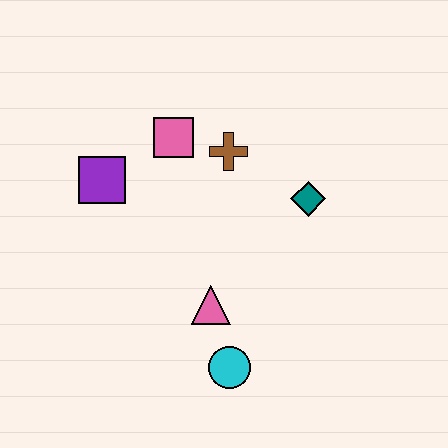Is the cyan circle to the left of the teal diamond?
Yes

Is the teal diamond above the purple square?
No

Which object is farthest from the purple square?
The cyan circle is farthest from the purple square.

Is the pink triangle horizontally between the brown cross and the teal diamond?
No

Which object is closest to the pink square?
The brown cross is closest to the pink square.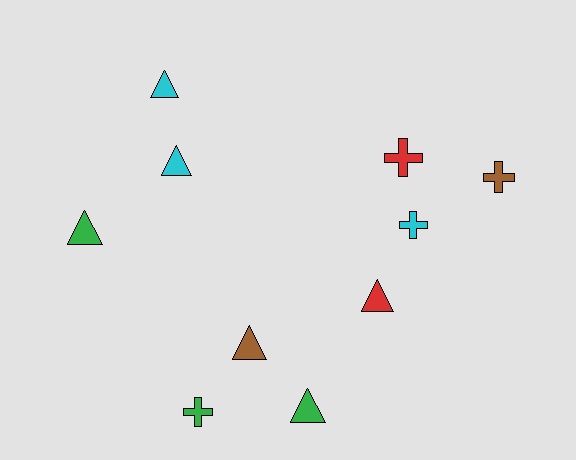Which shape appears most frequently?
Triangle, with 6 objects.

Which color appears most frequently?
Cyan, with 3 objects.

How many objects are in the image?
There are 10 objects.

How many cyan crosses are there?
There is 1 cyan cross.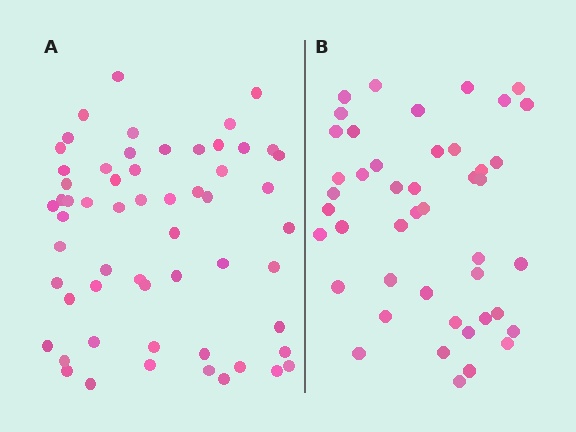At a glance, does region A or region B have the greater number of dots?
Region A (the left region) has more dots.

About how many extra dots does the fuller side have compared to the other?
Region A has approximately 15 more dots than region B.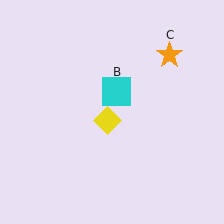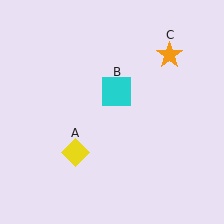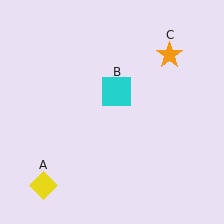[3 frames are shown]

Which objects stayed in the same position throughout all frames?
Cyan square (object B) and orange star (object C) remained stationary.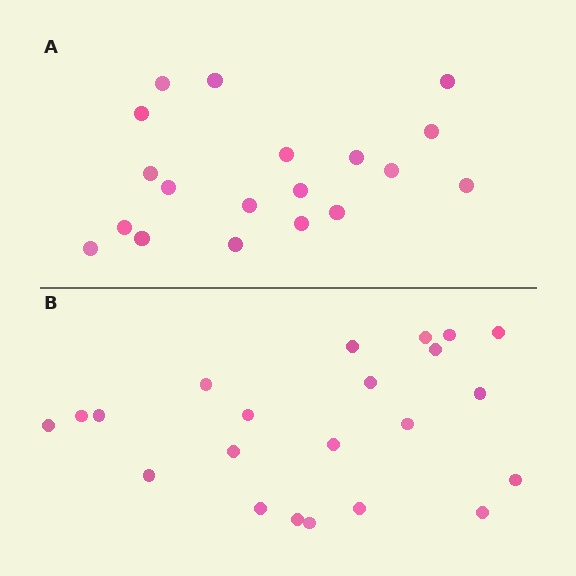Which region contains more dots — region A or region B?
Region B (the bottom region) has more dots.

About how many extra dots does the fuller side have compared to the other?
Region B has just a few more — roughly 2 or 3 more dots than region A.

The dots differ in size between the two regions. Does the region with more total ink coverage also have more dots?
No. Region A has more total ink coverage because its dots are larger, but region B actually contains more individual dots. Total area can be misleading — the number of items is what matters here.